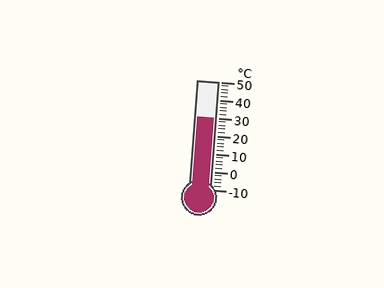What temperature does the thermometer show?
The thermometer shows approximately 30°C.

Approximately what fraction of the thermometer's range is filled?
The thermometer is filled to approximately 65% of its range.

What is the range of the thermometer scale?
The thermometer scale ranges from -10°C to 50°C.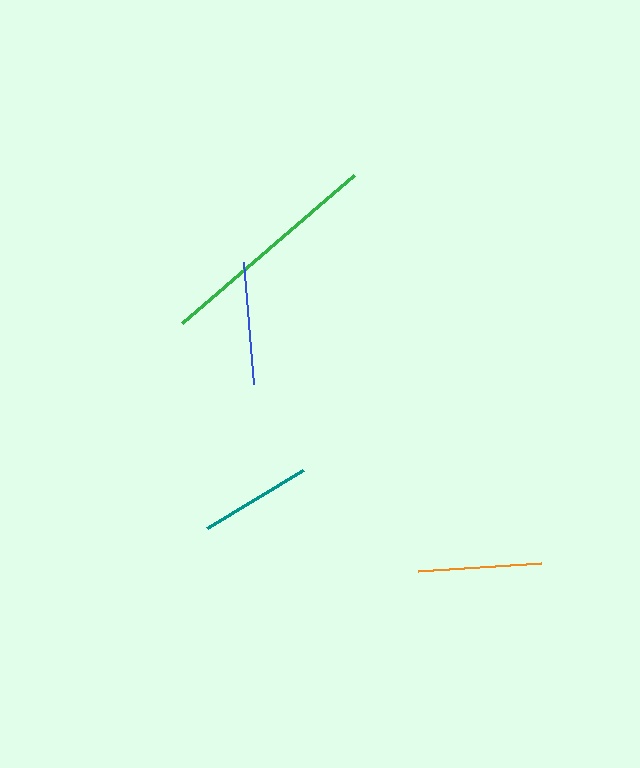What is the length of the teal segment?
The teal segment is approximately 113 pixels long.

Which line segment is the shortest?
The teal line is the shortest at approximately 113 pixels.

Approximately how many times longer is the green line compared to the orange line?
The green line is approximately 1.8 times the length of the orange line.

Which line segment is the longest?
The green line is the longest at approximately 227 pixels.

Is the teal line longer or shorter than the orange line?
The orange line is longer than the teal line.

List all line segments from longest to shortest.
From longest to shortest: green, orange, blue, teal.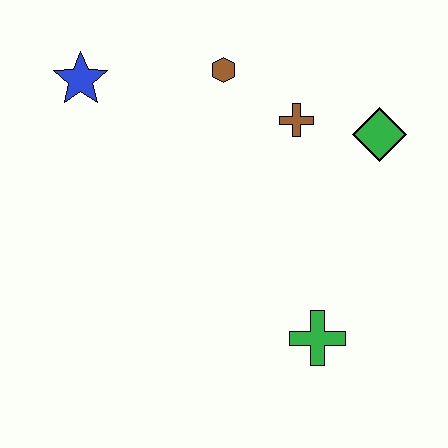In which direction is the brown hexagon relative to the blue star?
The brown hexagon is to the right of the blue star.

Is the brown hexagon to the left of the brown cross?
Yes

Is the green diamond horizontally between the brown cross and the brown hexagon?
No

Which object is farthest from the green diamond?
The blue star is farthest from the green diamond.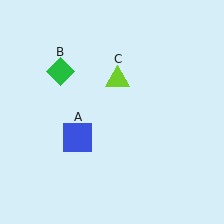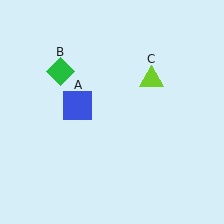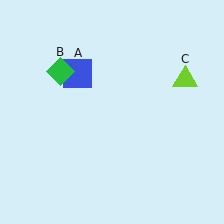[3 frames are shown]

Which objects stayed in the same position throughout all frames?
Green diamond (object B) remained stationary.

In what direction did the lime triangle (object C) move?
The lime triangle (object C) moved right.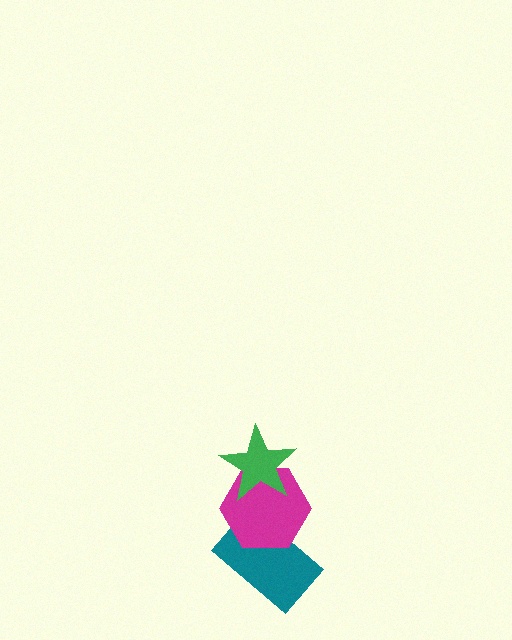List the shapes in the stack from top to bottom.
From top to bottom: the green star, the magenta hexagon, the teal rectangle.